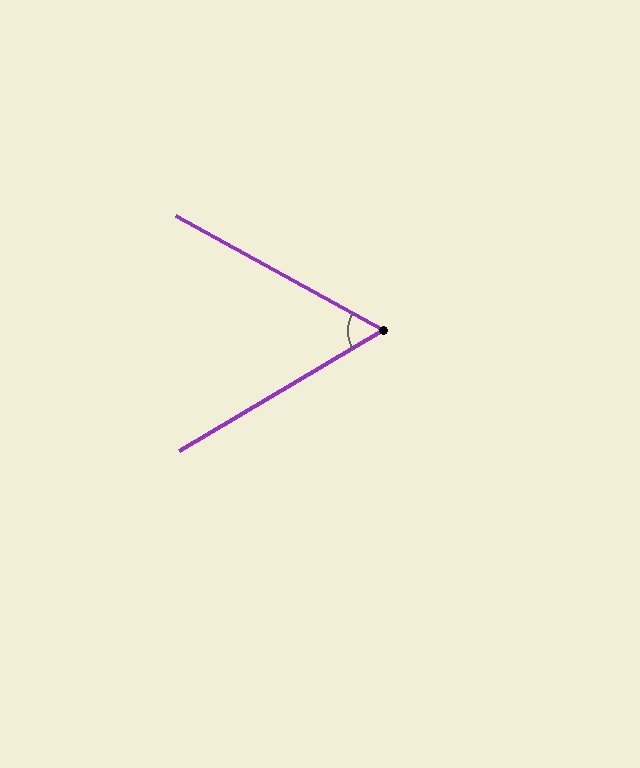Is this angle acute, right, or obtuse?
It is acute.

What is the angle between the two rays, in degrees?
Approximately 59 degrees.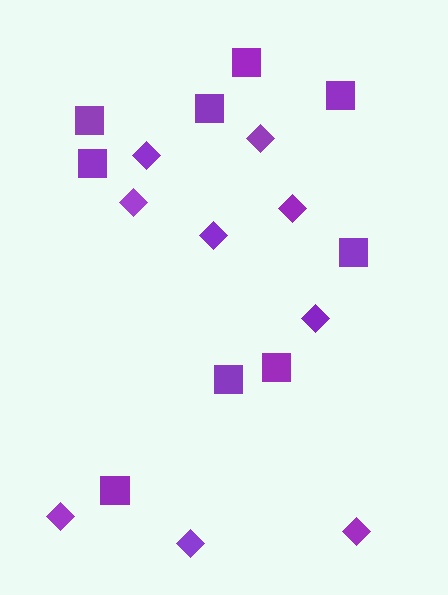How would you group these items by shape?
There are 2 groups: one group of diamonds (9) and one group of squares (9).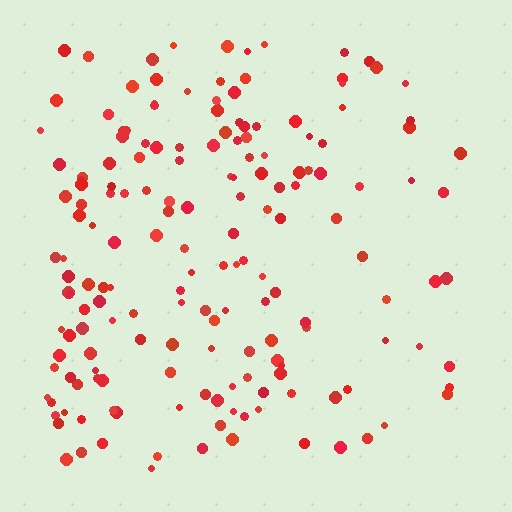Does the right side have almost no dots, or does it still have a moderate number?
Still a moderate number, just noticeably fewer than the left.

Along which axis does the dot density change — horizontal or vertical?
Horizontal.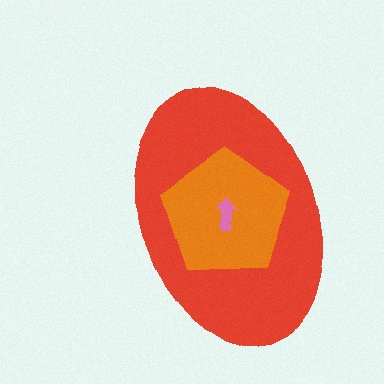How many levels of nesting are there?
3.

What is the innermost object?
The pink arrow.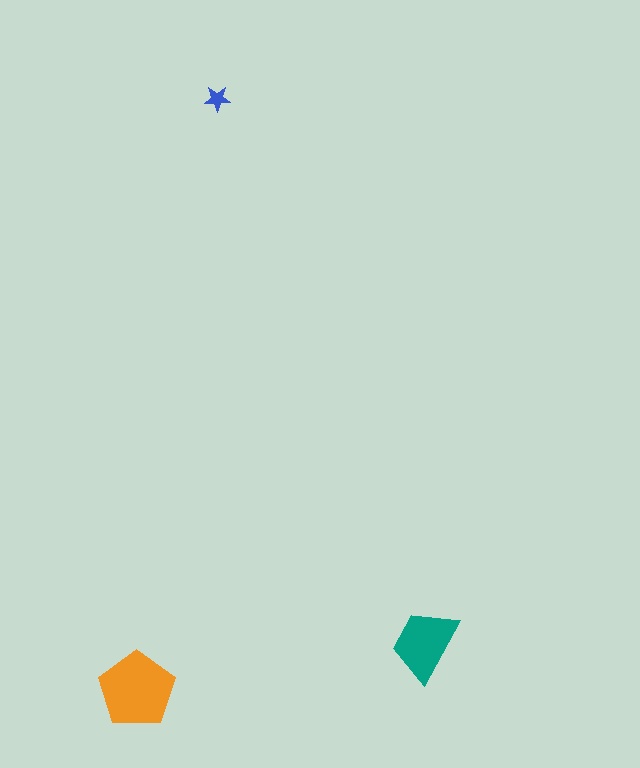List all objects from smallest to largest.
The blue star, the teal trapezoid, the orange pentagon.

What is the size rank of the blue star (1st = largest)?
3rd.